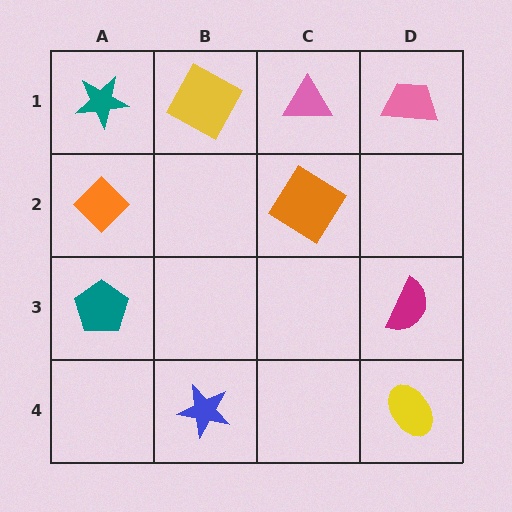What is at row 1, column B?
A yellow square.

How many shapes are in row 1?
4 shapes.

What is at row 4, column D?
A yellow ellipse.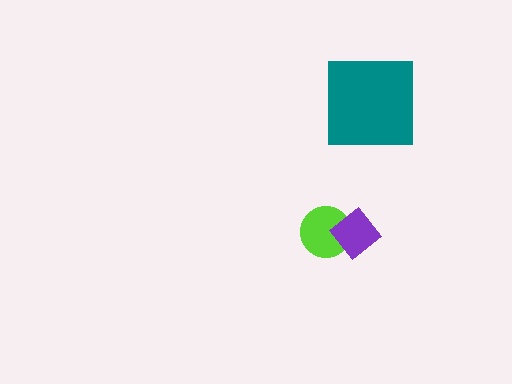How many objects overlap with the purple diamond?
1 object overlaps with the purple diamond.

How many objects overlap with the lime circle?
1 object overlaps with the lime circle.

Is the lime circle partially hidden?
Yes, it is partially covered by another shape.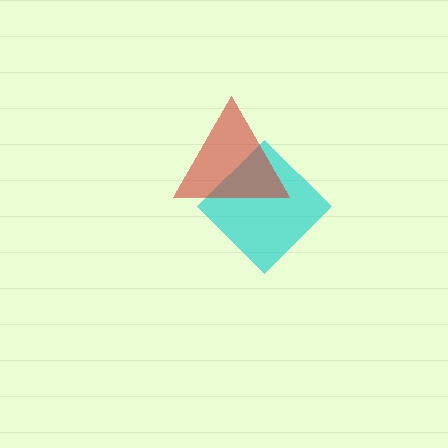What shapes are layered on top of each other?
The layered shapes are: a cyan diamond, a red triangle.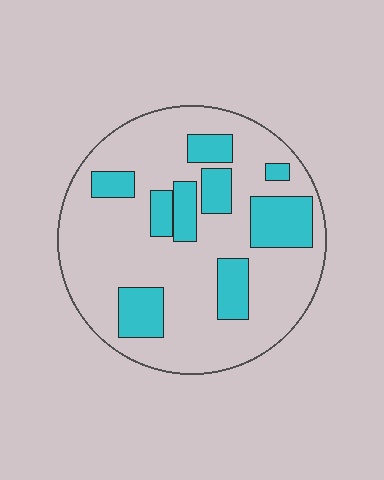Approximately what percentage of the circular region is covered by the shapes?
Approximately 25%.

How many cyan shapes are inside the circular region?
9.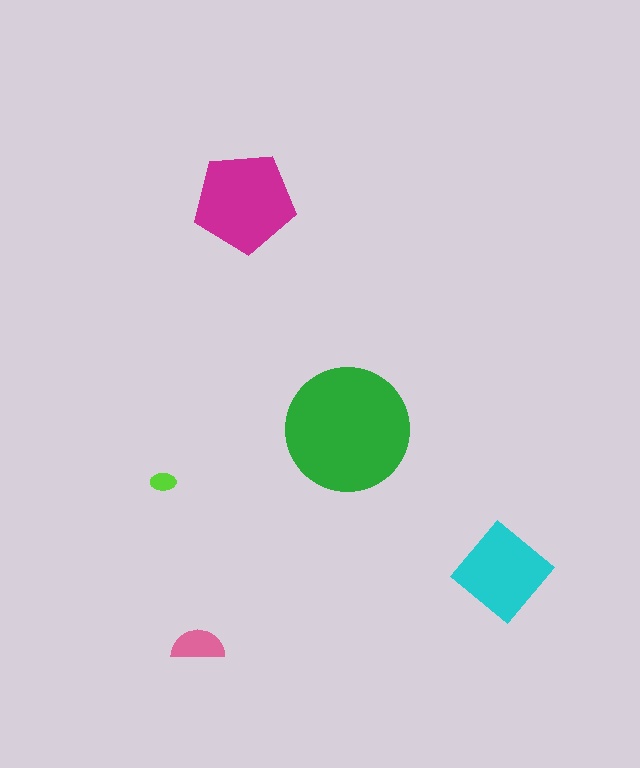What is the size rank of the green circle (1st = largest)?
1st.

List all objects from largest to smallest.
The green circle, the magenta pentagon, the cyan diamond, the pink semicircle, the lime ellipse.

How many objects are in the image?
There are 5 objects in the image.